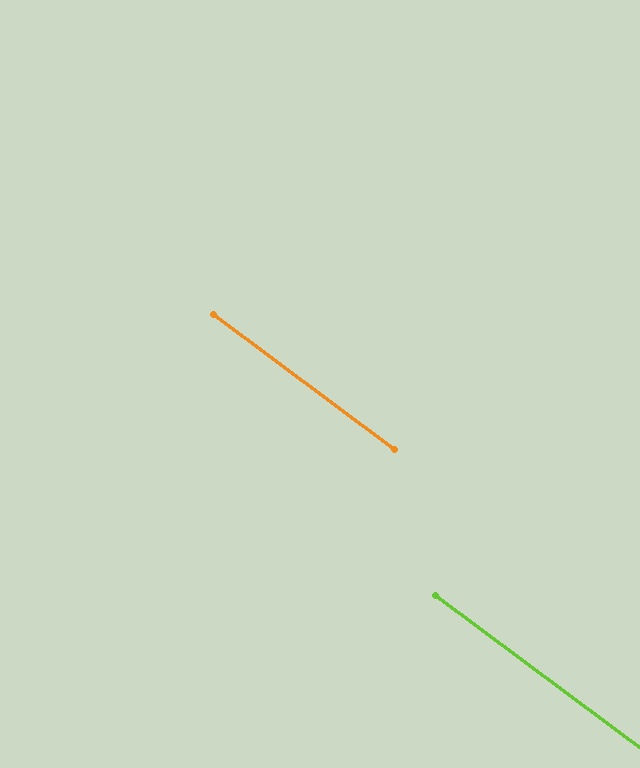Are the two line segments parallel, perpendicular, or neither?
Parallel — their directions differ by only 0.2°.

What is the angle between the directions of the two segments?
Approximately 0 degrees.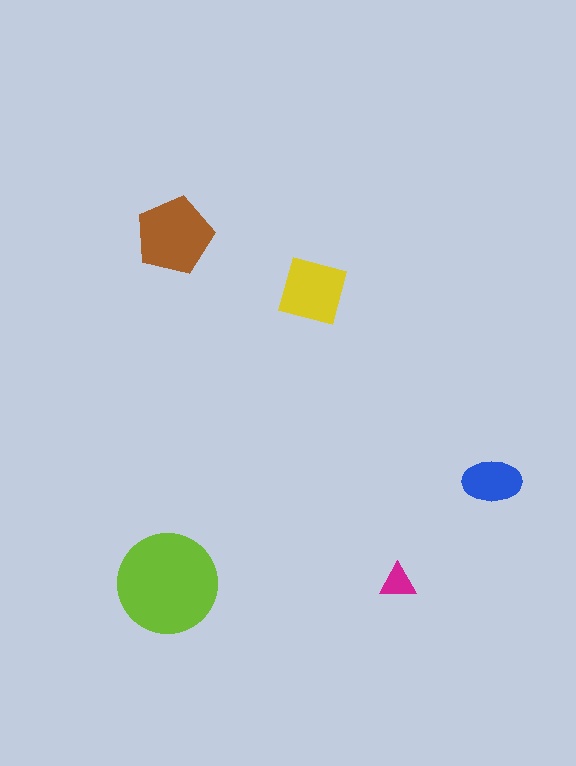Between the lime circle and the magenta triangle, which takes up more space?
The lime circle.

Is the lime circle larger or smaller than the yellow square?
Larger.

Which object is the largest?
The lime circle.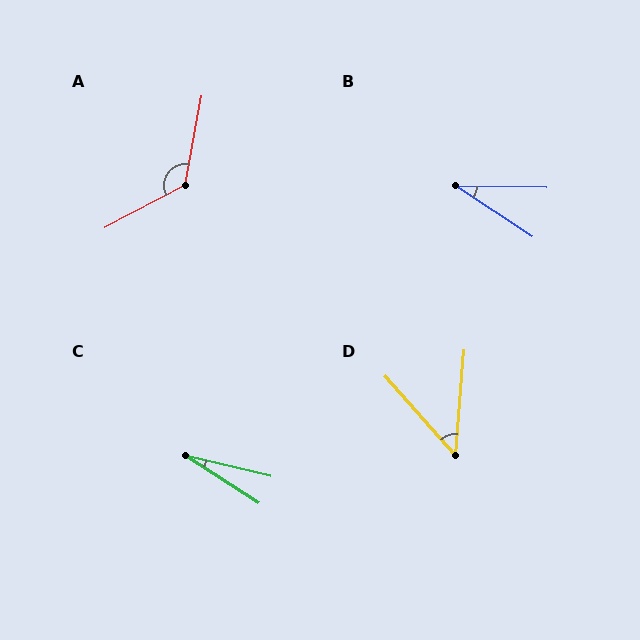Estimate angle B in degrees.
Approximately 32 degrees.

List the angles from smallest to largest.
C (20°), B (32°), D (47°), A (129°).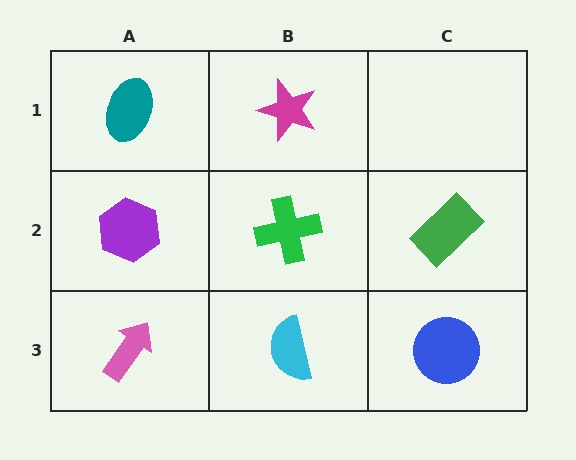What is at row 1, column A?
A teal ellipse.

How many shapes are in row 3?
3 shapes.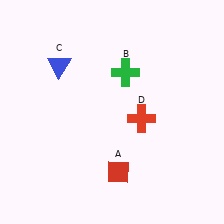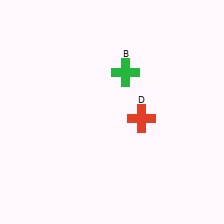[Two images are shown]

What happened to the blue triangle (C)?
The blue triangle (C) was removed in Image 2. It was in the top-left area of Image 1.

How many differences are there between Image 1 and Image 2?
There are 2 differences between the two images.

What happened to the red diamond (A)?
The red diamond (A) was removed in Image 2. It was in the bottom-right area of Image 1.